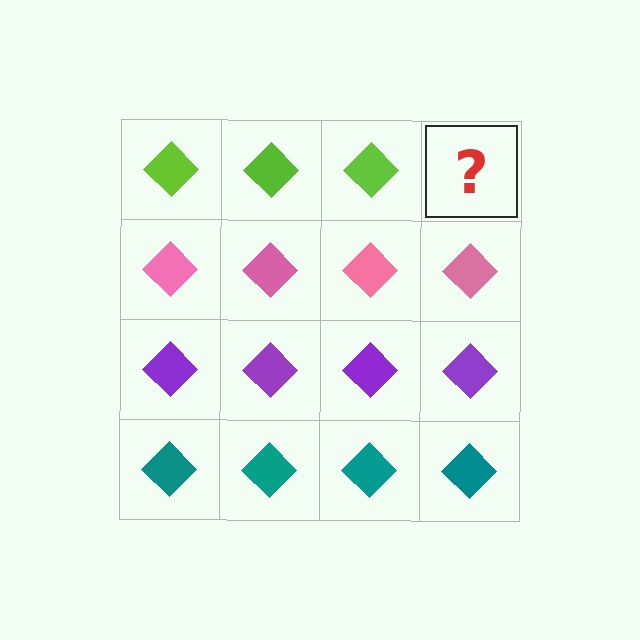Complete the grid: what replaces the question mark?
The question mark should be replaced with a lime diamond.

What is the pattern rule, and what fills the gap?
The rule is that each row has a consistent color. The gap should be filled with a lime diamond.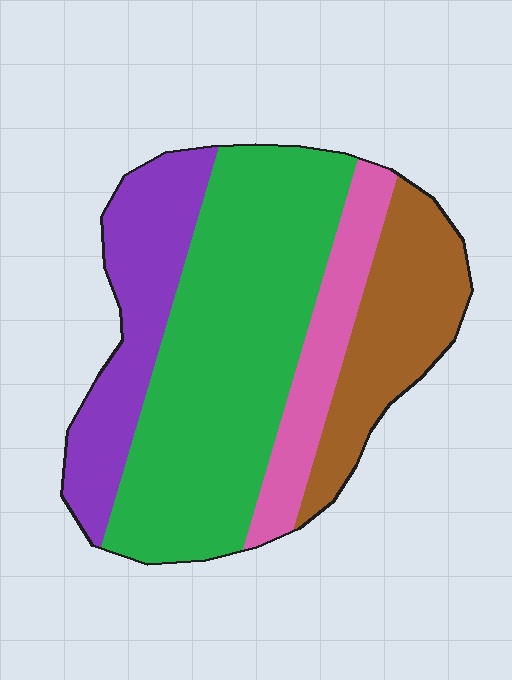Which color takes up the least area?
Pink, at roughly 15%.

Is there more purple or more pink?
Purple.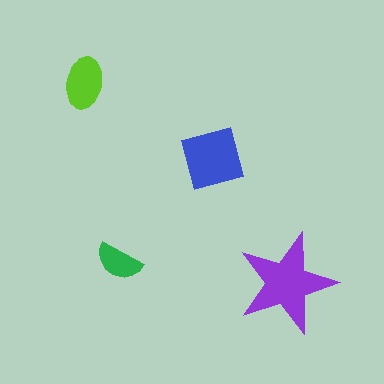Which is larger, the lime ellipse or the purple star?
The purple star.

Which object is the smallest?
The green semicircle.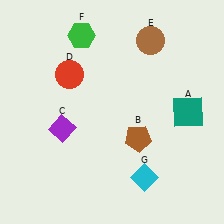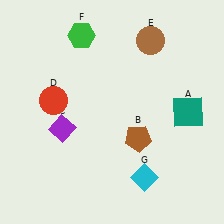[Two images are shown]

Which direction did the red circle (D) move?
The red circle (D) moved down.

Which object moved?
The red circle (D) moved down.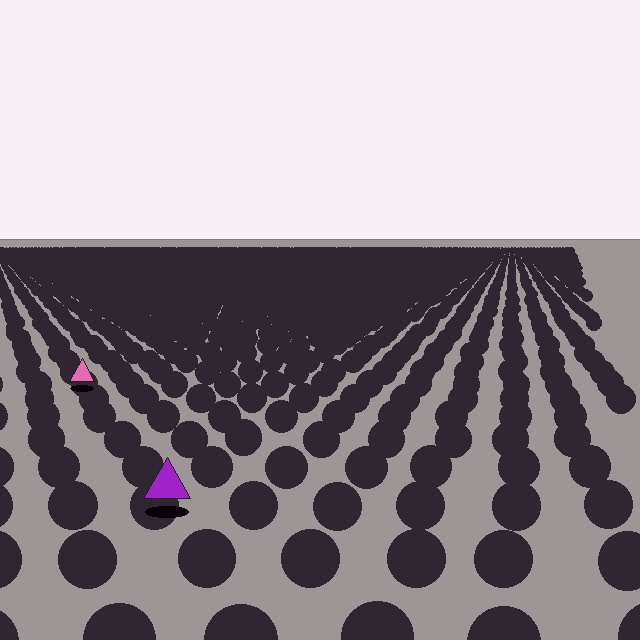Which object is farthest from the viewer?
The pink triangle is farthest from the viewer. It appears smaller and the ground texture around it is denser.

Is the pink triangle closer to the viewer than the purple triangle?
No. The purple triangle is closer — you can tell from the texture gradient: the ground texture is coarser near it.